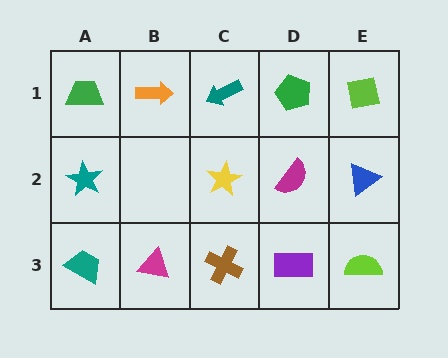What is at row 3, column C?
A brown cross.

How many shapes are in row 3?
5 shapes.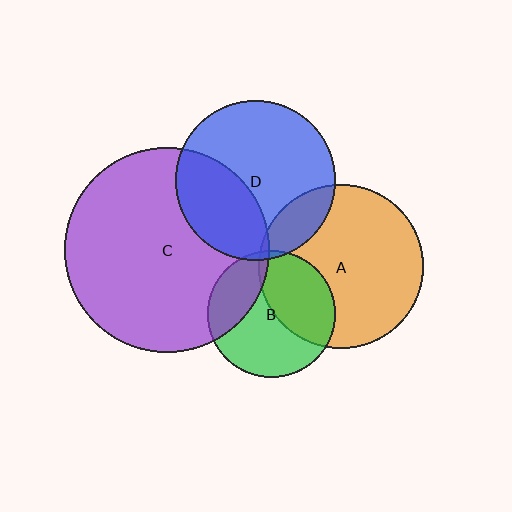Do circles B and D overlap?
Yes.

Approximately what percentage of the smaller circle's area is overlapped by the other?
Approximately 5%.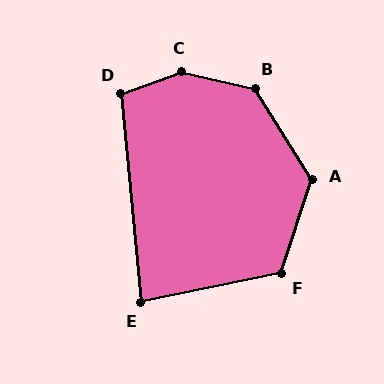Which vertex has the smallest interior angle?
E, at approximately 84 degrees.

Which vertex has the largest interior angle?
C, at approximately 146 degrees.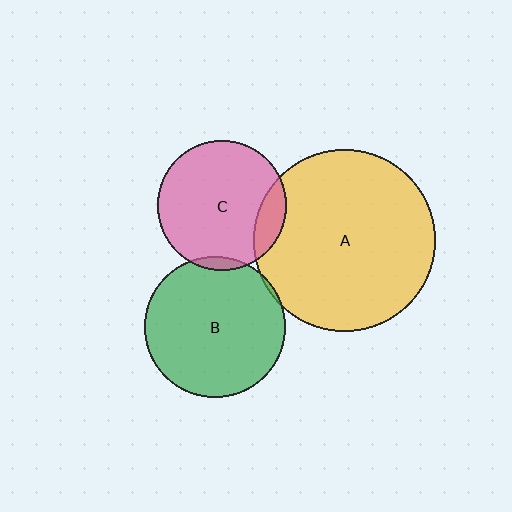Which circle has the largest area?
Circle A (yellow).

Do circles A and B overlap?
Yes.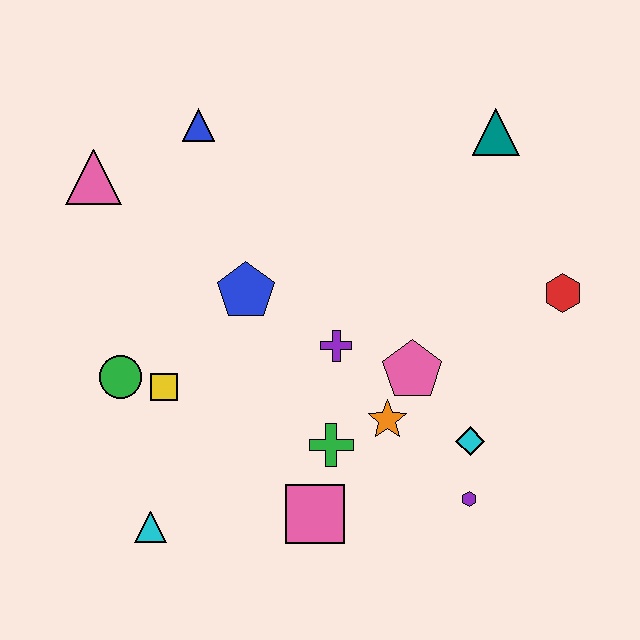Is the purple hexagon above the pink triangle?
No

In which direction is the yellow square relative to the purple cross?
The yellow square is to the left of the purple cross.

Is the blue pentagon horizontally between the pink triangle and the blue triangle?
No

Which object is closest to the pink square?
The green cross is closest to the pink square.